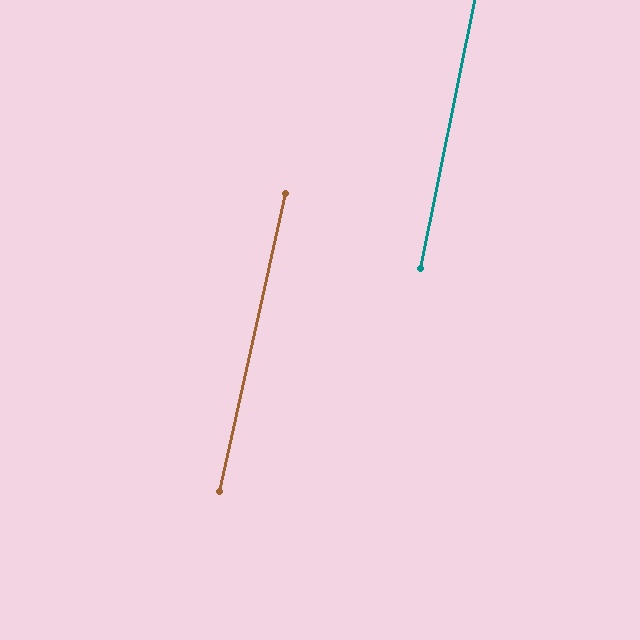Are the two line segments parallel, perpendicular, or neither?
Parallel — their directions differ by only 1.0°.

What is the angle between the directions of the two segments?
Approximately 1 degree.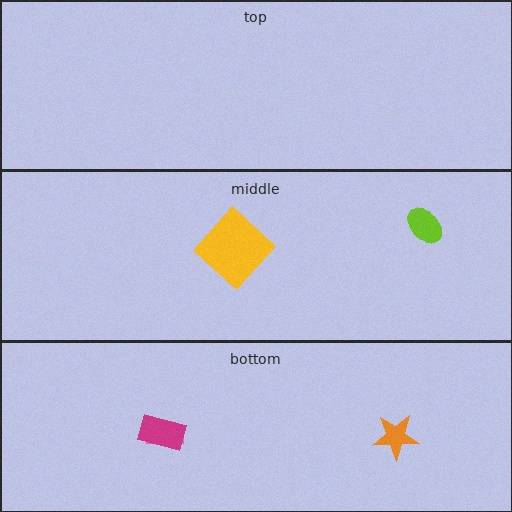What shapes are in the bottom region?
The pink semicircle, the orange star, the magenta rectangle.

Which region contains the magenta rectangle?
The bottom region.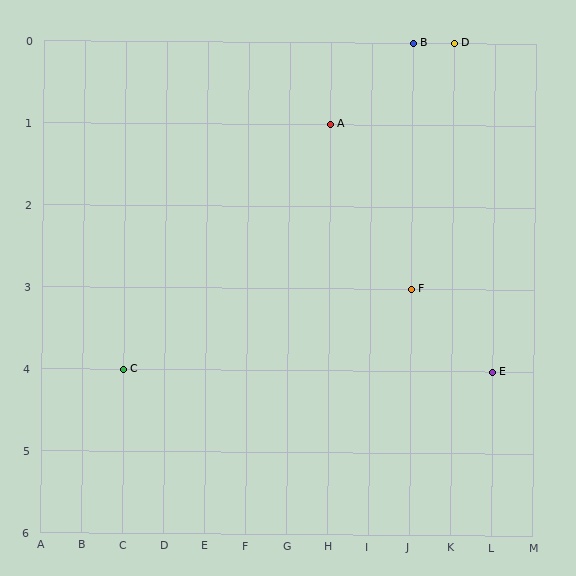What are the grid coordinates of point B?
Point B is at grid coordinates (J, 0).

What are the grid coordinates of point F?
Point F is at grid coordinates (J, 3).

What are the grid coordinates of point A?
Point A is at grid coordinates (H, 1).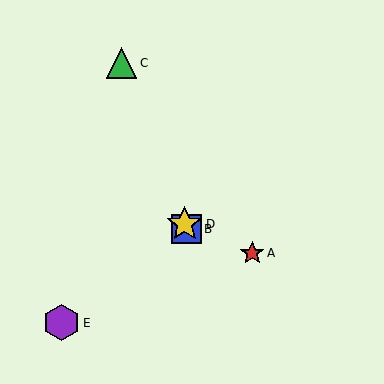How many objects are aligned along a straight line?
3 objects (B, C, D) are aligned along a straight line.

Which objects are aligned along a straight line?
Objects B, C, D are aligned along a straight line.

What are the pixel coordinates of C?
Object C is at (121, 63).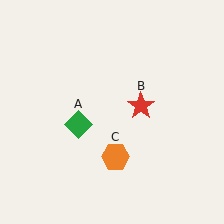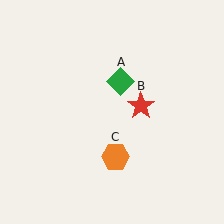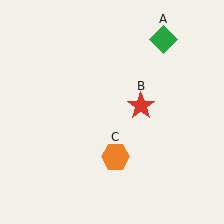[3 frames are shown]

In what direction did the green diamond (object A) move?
The green diamond (object A) moved up and to the right.